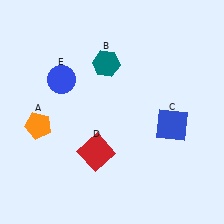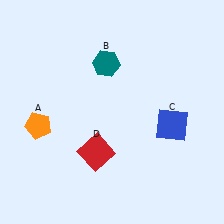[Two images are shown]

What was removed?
The blue circle (E) was removed in Image 2.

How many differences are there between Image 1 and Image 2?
There is 1 difference between the two images.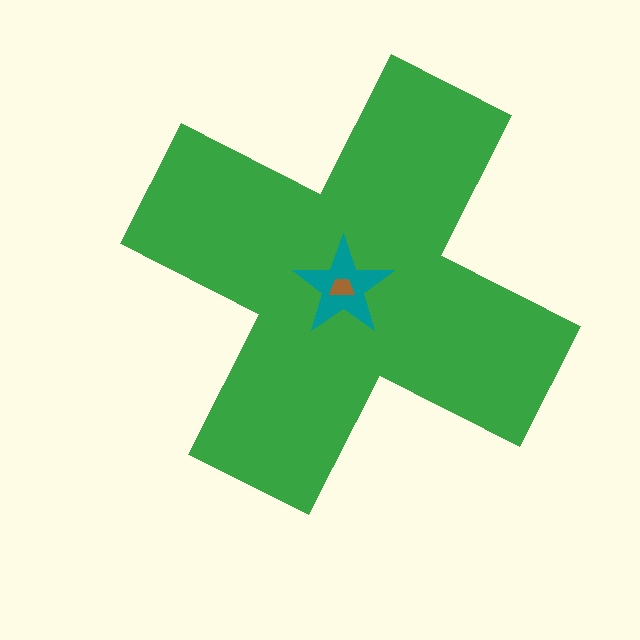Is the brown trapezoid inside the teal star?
Yes.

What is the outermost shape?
The green cross.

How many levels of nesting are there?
3.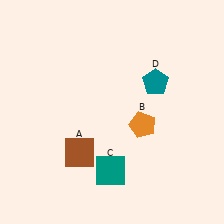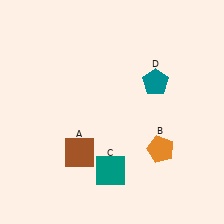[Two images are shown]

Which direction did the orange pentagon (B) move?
The orange pentagon (B) moved down.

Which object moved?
The orange pentagon (B) moved down.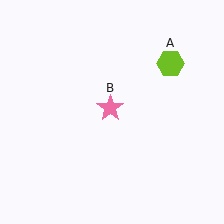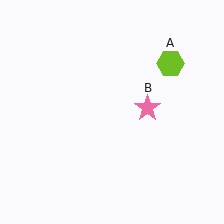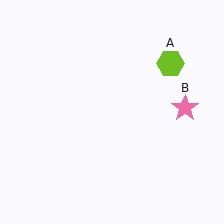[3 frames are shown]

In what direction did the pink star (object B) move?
The pink star (object B) moved right.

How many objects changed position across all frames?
1 object changed position: pink star (object B).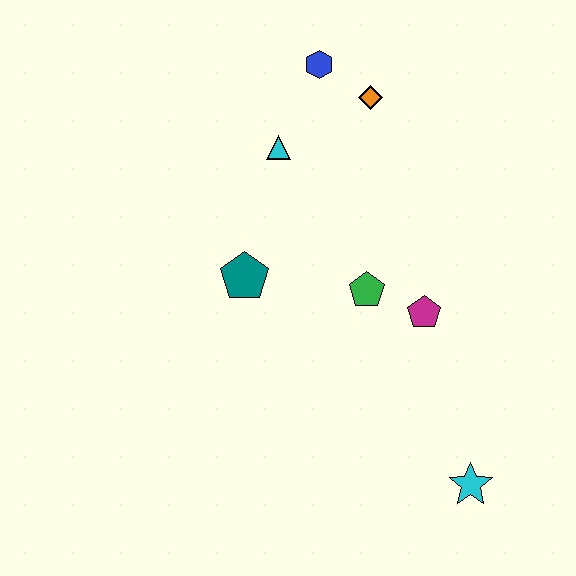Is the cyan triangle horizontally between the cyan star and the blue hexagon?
No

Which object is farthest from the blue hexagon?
The cyan star is farthest from the blue hexagon.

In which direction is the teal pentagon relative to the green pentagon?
The teal pentagon is to the left of the green pentagon.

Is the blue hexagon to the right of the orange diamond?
No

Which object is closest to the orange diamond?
The blue hexagon is closest to the orange diamond.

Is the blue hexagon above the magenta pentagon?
Yes